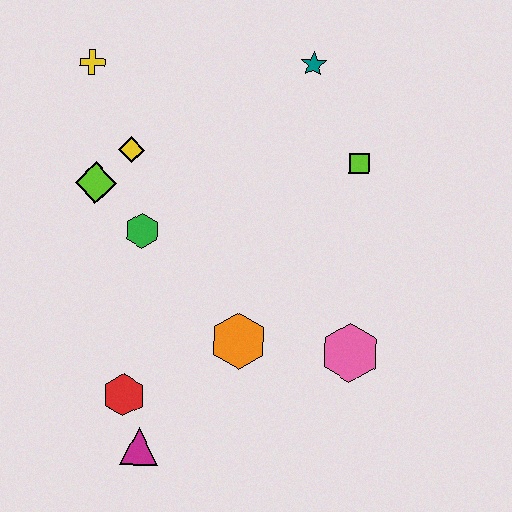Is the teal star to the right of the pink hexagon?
No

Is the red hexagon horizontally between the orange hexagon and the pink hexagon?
No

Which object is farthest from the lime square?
The magenta triangle is farthest from the lime square.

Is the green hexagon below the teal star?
Yes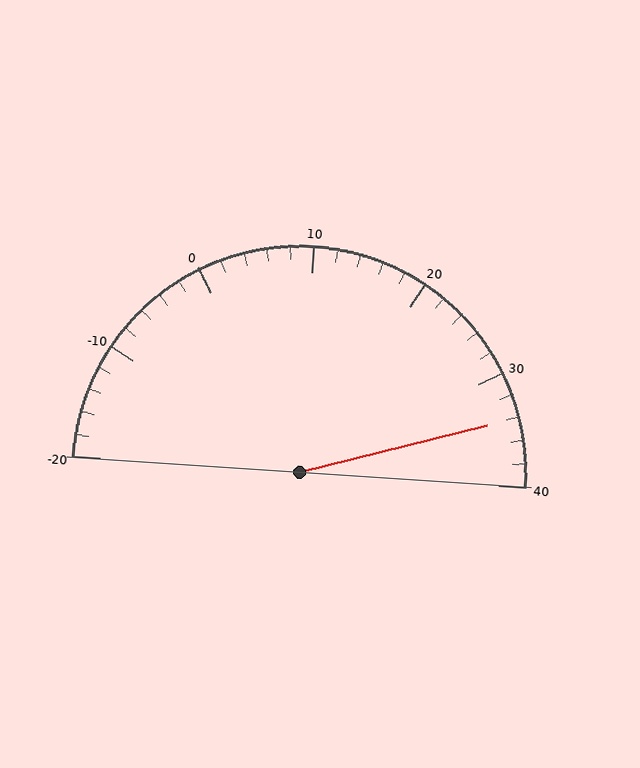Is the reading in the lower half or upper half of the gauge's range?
The reading is in the upper half of the range (-20 to 40).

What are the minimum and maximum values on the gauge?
The gauge ranges from -20 to 40.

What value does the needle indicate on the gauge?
The needle indicates approximately 34.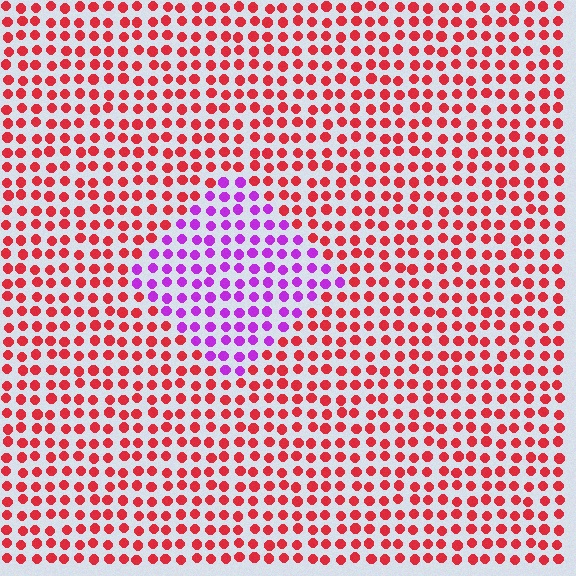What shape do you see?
I see a diamond.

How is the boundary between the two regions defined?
The boundary is defined purely by a slight shift in hue (about 64 degrees). Spacing, size, and orientation are identical on both sides.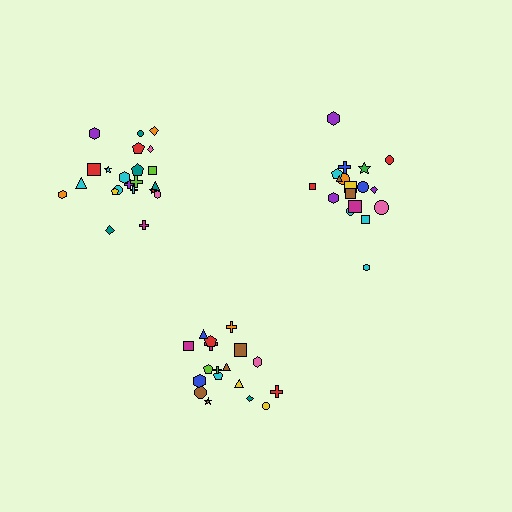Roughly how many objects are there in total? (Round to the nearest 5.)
Roughly 60 objects in total.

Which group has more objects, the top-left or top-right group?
The top-left group.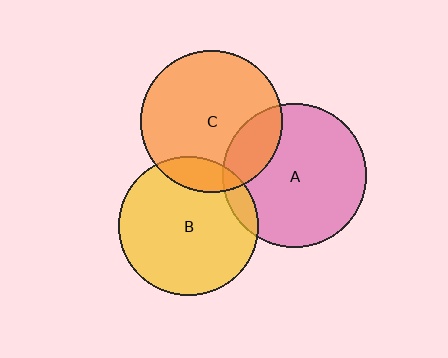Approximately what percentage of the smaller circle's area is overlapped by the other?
Approximately 15%.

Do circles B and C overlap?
Yes.